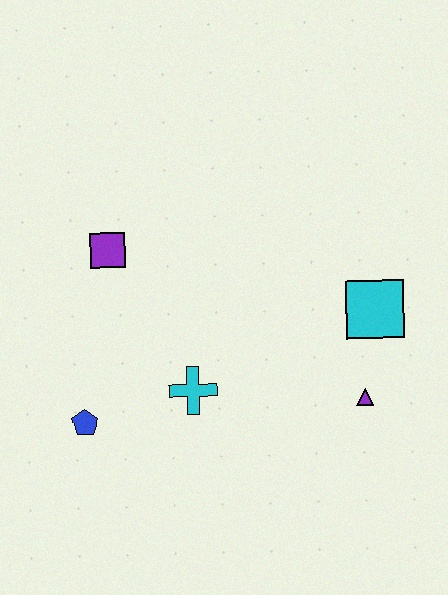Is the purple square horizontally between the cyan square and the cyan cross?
No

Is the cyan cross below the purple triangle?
No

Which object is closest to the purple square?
The cyan cross is closest to the purple square.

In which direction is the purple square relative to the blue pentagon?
The purple square is above the blue pentagon.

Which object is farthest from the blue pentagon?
The cyan square is farthest from the blue pentagon.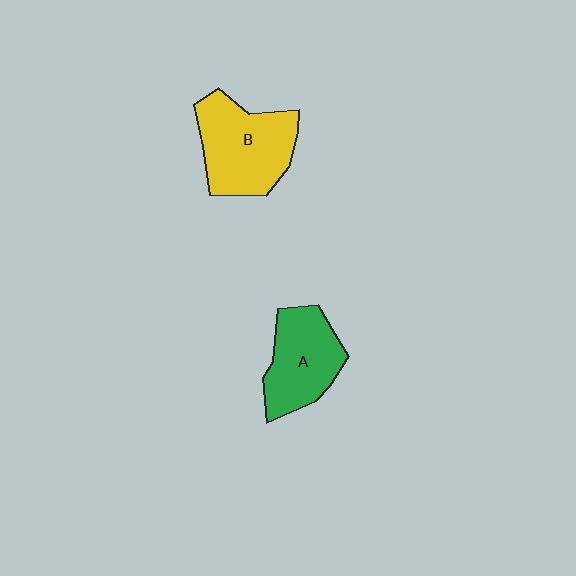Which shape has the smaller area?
Shape A (green).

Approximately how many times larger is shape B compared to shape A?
Approximately 1.2 times.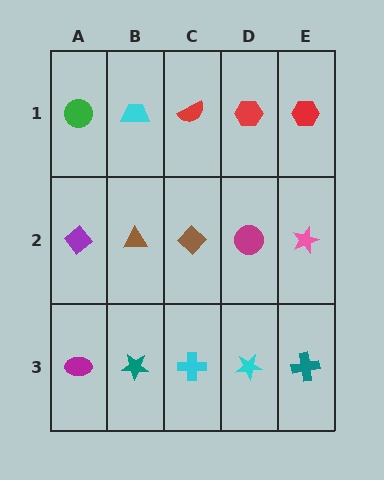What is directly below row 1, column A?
A purple diamond.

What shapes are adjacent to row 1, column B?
A brown triangle (row 2, column B), a green circle (row 1, column A), a red semicircle (row 1, column C).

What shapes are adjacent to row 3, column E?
A pink star (row 2, column E), a cyan star (row 3, column D).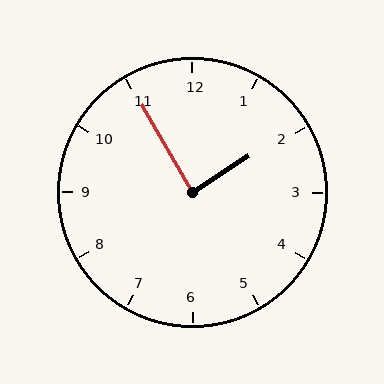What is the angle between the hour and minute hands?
Approximately 88 degrees.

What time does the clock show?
1:55.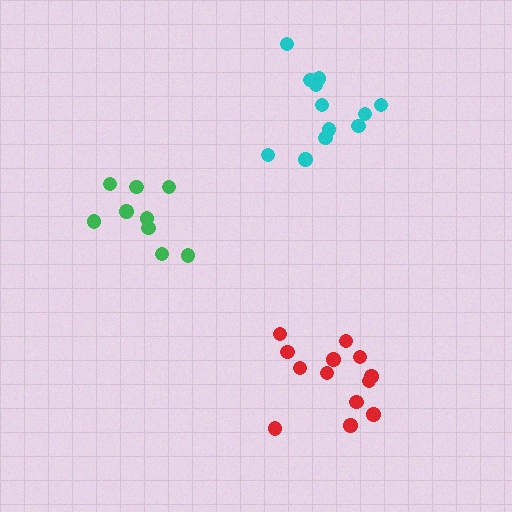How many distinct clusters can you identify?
There are 3 distinct clusters.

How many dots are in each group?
Group 1: 12 dots, Group 2: 13 dots, Group 3: 9 dots (34 total).